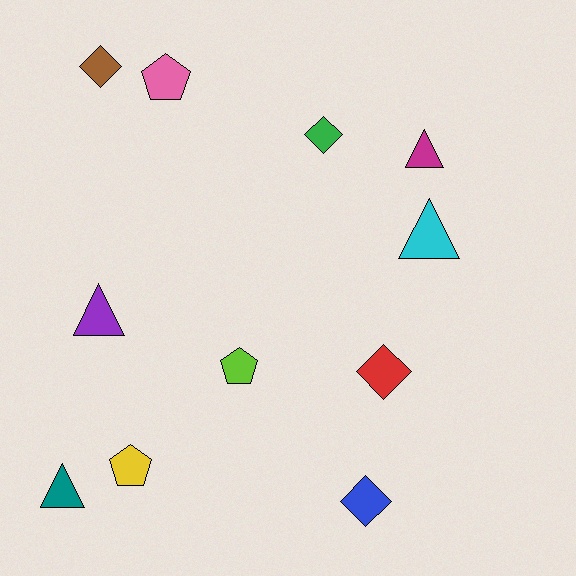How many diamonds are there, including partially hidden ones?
There are 4 diamonds.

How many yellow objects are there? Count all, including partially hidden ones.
There is 1 yellow object.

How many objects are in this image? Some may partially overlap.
There are 11 objects.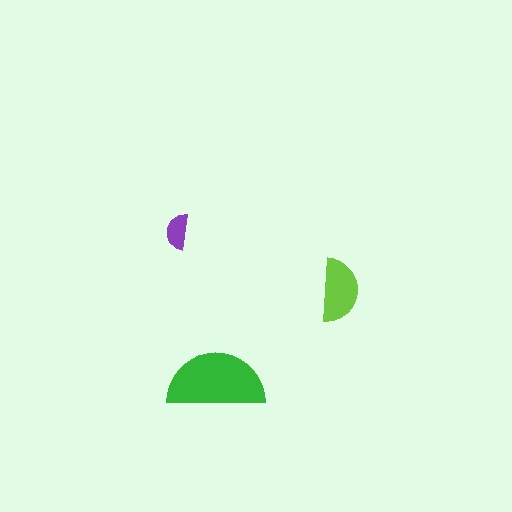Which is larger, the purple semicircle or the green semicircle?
The green one.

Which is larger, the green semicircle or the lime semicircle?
The green one.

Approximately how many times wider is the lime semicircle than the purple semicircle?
About 2 times wider.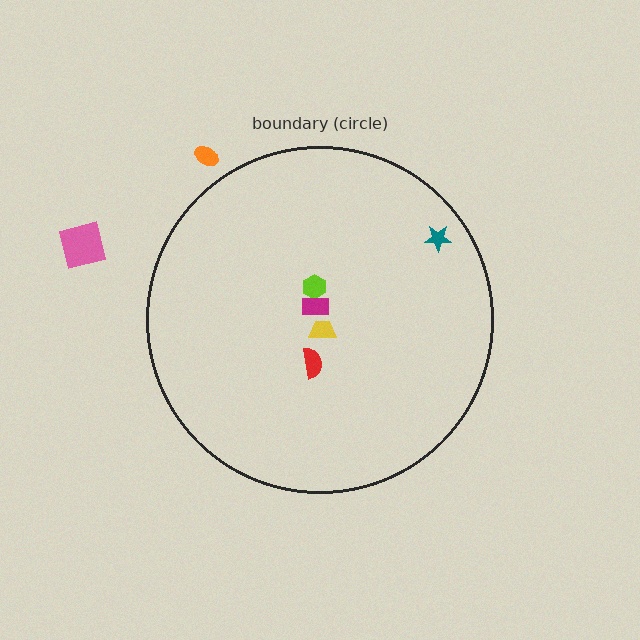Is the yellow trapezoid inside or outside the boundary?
Inside.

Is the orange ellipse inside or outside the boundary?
Outside.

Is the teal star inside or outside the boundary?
Inside.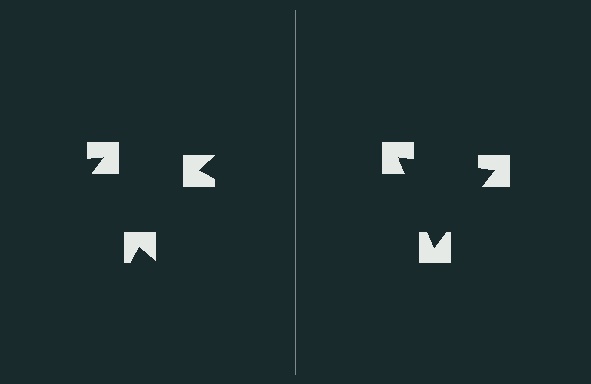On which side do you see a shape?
An illusory triangle appears on the right side. On the left side the wedge cuts are rotated, so no coherent shape forms.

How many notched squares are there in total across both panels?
6 — 3 on each side.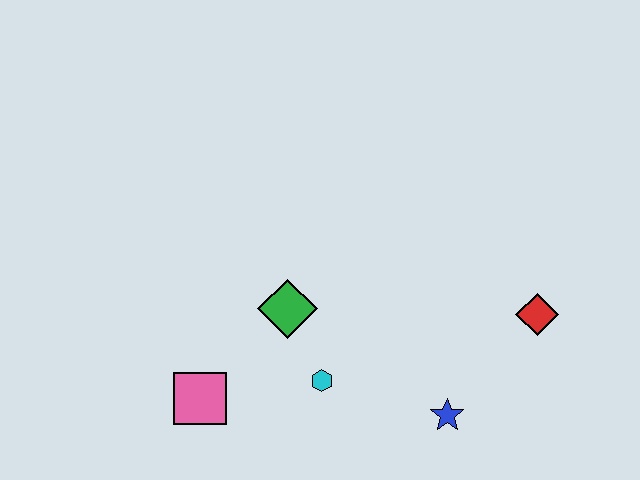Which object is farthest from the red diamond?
The pink square is farthest from the red diamond.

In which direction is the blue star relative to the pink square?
The blue star is to the right of the pink square.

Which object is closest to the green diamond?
The cyan hexagon is closest to the green diamond.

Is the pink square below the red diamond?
Yes